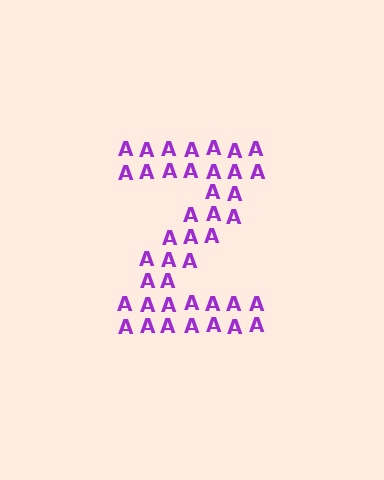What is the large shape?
The large shape is the letter Z.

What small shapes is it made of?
It is made of small letter A's.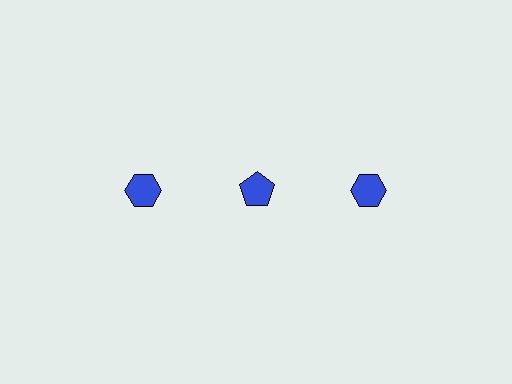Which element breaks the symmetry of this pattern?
The blue pentagon in the top row, second from left column breaks the symmetry. All other shapes are blue hexagons.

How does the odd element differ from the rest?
It has a different shape: pentagon instead of hexagon.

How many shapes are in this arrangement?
There are 3 shapes arranged in a grid pattern.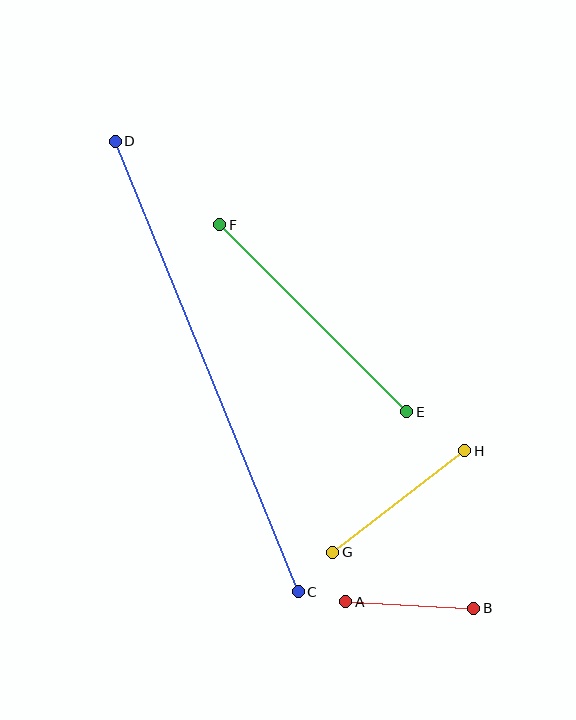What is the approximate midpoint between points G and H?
The midpoint is at approximately (399, 502) pixels.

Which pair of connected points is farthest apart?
Points C and D are farthest apart.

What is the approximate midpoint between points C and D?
The midpoint is at approximately (207, 366) pixels.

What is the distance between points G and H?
The distance is approximately 167 pixels.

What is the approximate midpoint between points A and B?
The midpoint is at approximately (410, 605) pixels.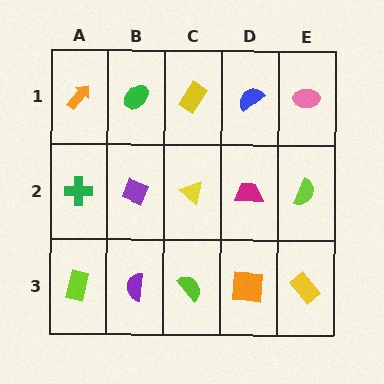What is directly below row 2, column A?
A lime rectangle.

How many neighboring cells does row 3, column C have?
3.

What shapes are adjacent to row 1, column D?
A magenta trapezoid (row 2, column D), a yellow rectangle (row 1, column C), a pink ellipse (row 1, column E).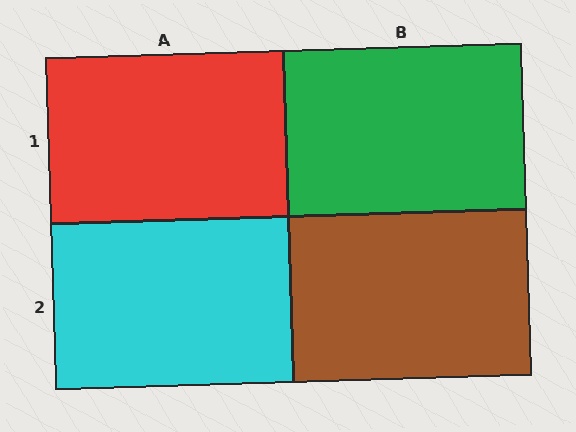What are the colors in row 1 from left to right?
Red, green.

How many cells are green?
1 cell is green.